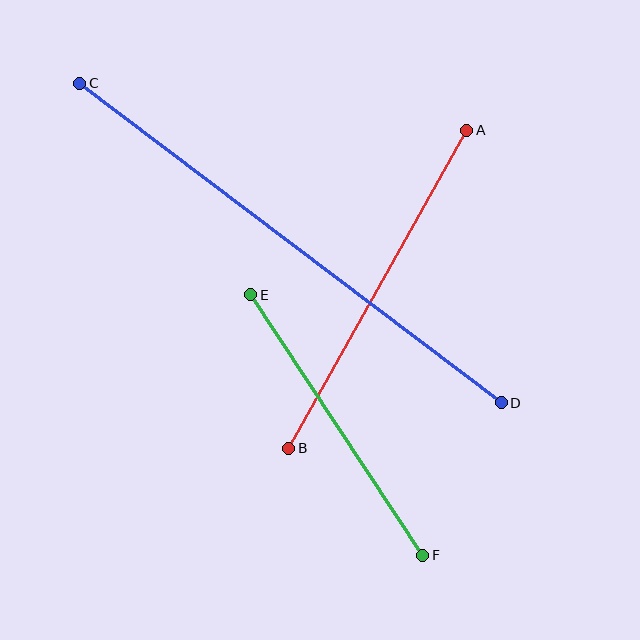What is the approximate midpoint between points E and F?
The midpoint is at approximately (337, 425) pixels.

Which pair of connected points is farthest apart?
Points C and D are farthest apart.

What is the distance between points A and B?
The distance is approximately 365 pixels.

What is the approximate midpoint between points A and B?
The midpoint is at approximately (378, 289) pixels.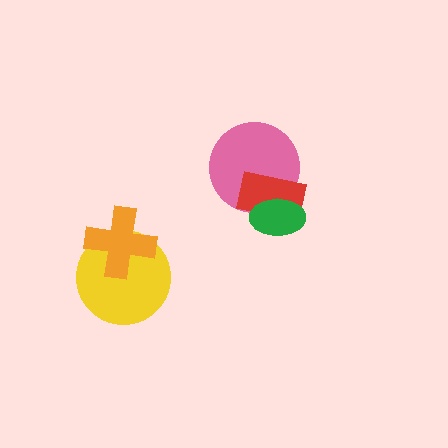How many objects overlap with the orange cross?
1 object overlaps with the orange cross.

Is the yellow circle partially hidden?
Yes, it is partially covered by another shape.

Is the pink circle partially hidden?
Yes, it is partially covered by another shape.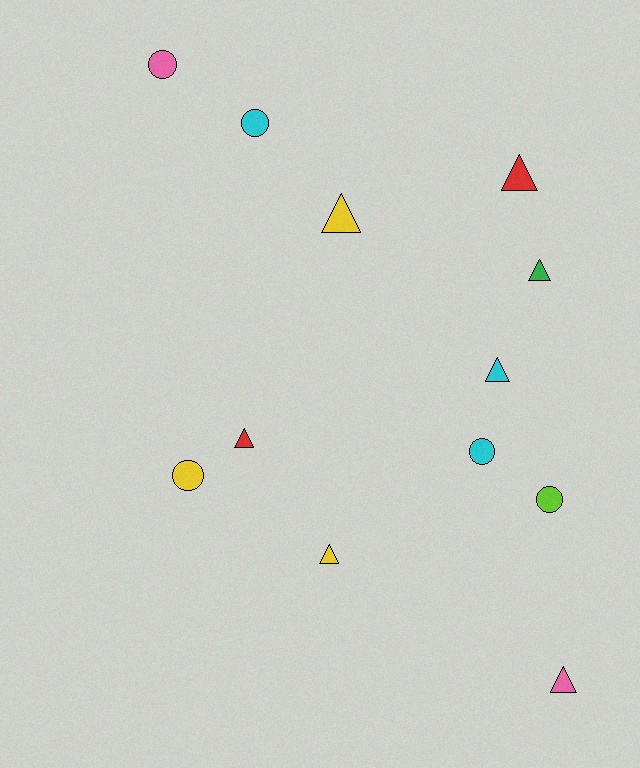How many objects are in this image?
There are 12 objects.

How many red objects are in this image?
There are 2 red objects.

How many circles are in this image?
There are 5 circles.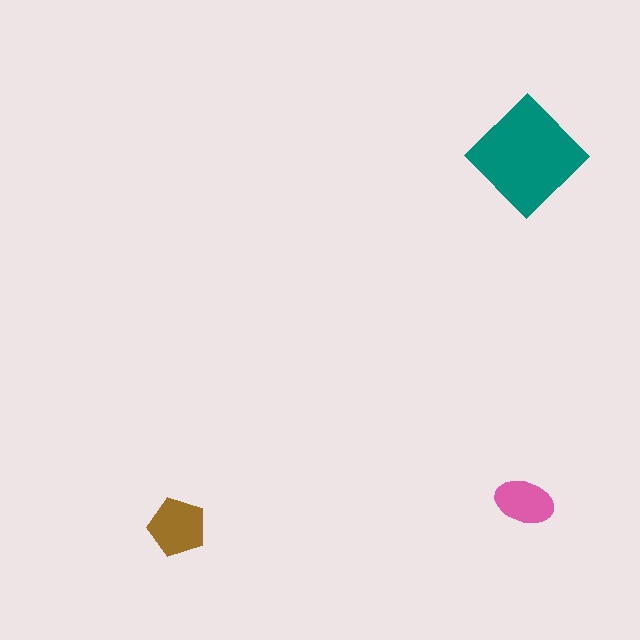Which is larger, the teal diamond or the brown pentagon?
The teal diamond.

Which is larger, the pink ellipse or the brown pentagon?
The brown pentagon.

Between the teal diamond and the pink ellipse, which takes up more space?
The teal diamond.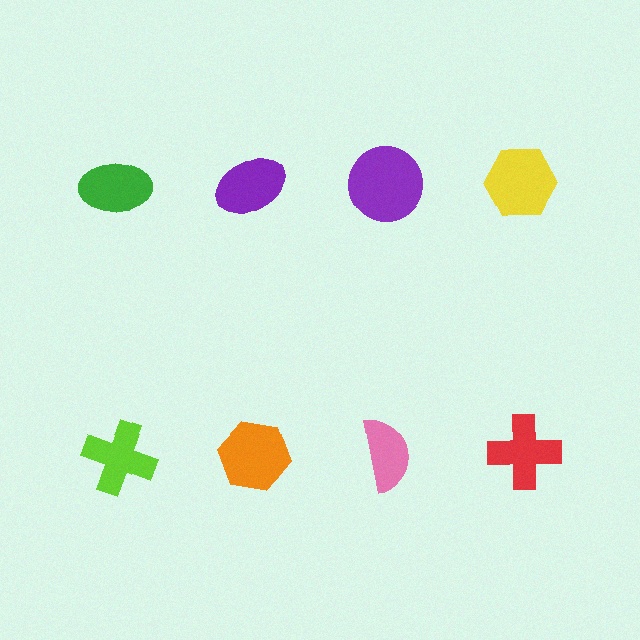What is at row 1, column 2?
A purple ellipse.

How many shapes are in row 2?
4 shapes.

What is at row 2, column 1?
A lime cross.